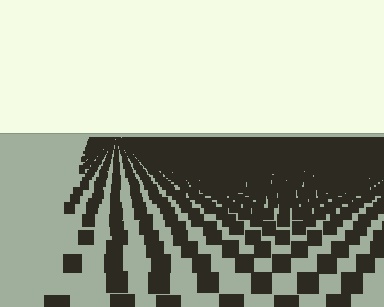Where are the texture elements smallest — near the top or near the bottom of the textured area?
Near the top.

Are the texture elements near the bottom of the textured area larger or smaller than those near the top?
Larger. Near the bottom, elements are closer to the viewer and appear at a bigger on-screen size.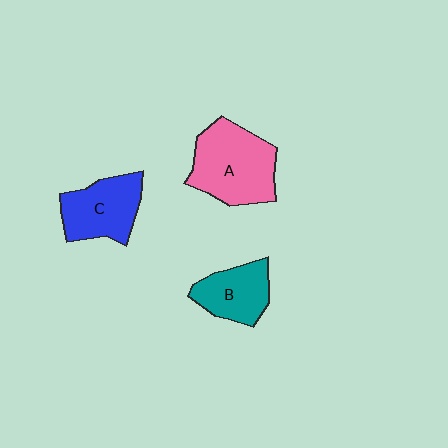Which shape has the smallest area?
Shape B (teal).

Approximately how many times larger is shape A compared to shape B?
Approximately 1.6 times.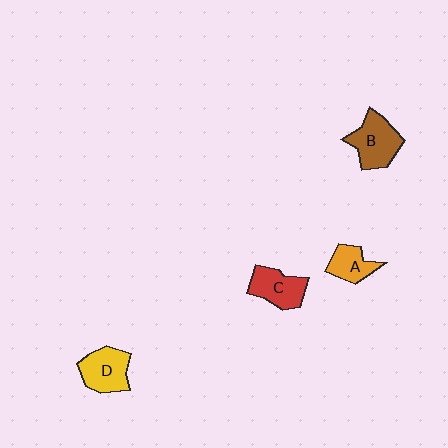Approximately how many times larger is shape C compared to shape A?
Approximately 1.3 times.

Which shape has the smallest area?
Shape A (orange).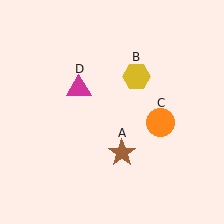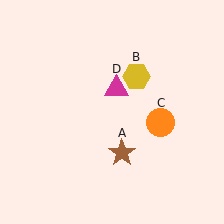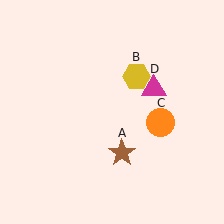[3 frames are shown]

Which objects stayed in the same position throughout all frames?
Brown star (object A) and yellow hexagon (object B) and orange circle (object C) remained stationary.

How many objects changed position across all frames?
1 object changed position: magenta triangle (object D).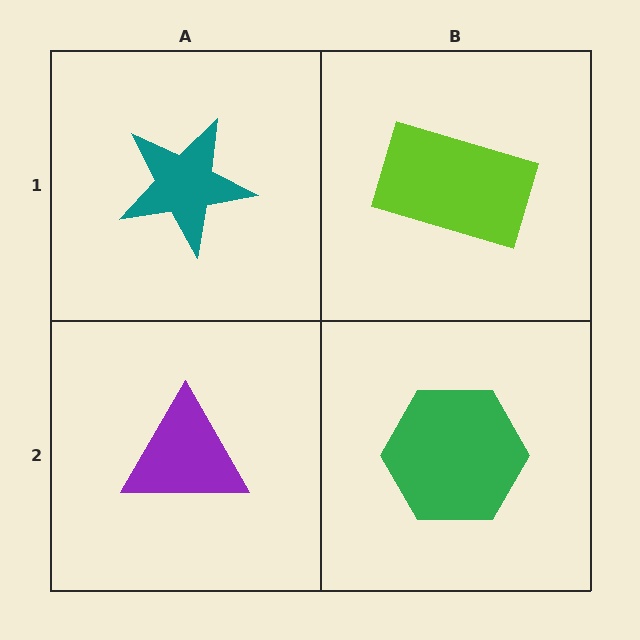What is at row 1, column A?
A teal star.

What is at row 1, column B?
A lime rectangle.